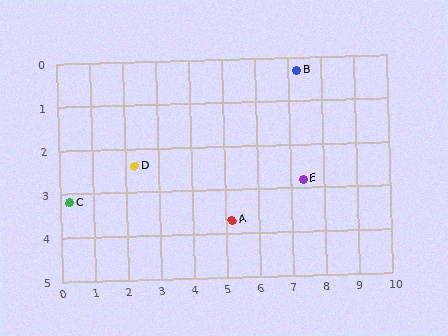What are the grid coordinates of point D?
Point D is at approximately (2.3, 2.4).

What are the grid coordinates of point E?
Point E is at approximately (7.4, 2.8).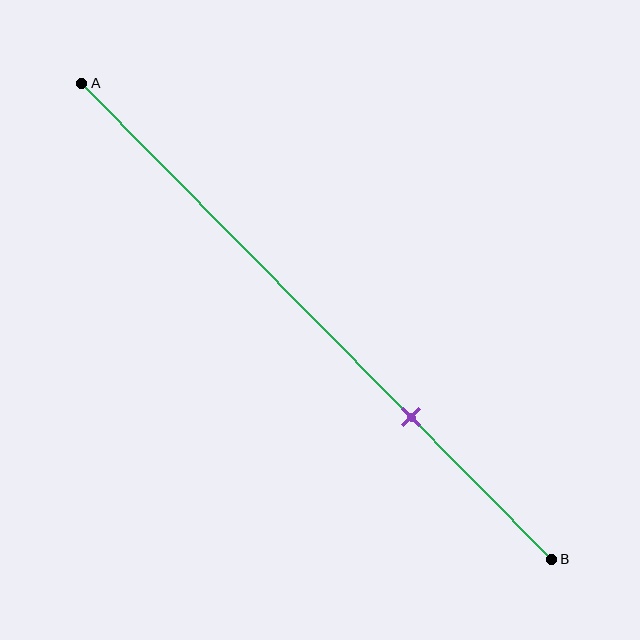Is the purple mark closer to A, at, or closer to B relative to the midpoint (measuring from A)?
The purple mark is closer to point B than the midpoint of segment AB.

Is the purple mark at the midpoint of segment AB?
No, the mark is at about 70% from A, not at the 50% midpoint.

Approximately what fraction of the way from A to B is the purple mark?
The purple mark is approximately 70% of the way from A to B.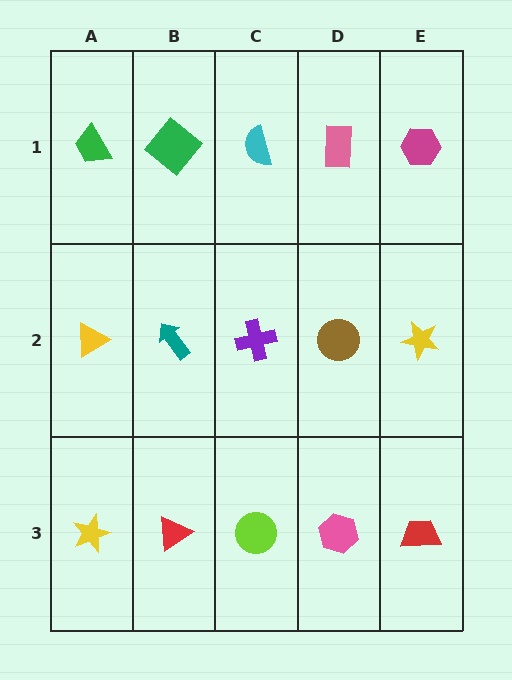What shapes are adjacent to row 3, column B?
A teal arrow (row 2, column B), a yellow star (row 3, column A), a lime circle (row 3, column C).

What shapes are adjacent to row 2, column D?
A pink rectangle (row 1, column D), a pink hexagon (row 3, column D), a purple cross (row 2, column C), a yellow star (row 2, column E).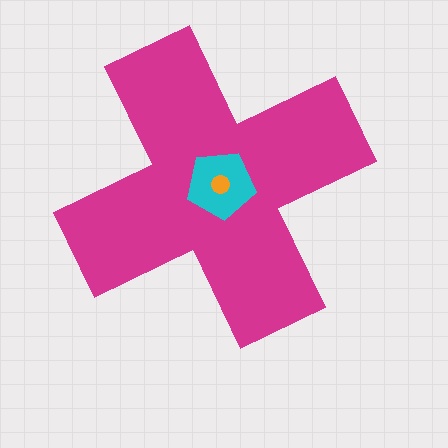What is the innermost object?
The orange circle.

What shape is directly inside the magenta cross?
The cyan pentagon.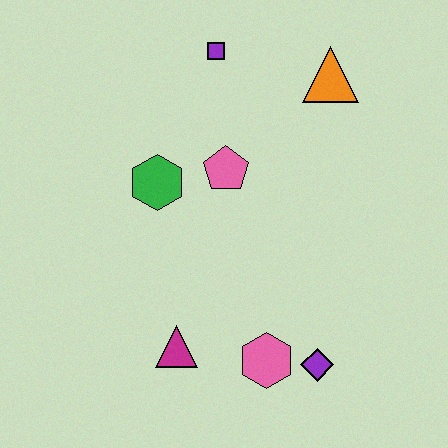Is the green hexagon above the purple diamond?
Yes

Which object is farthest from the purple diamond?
The purple square is farthest from the purple diamond.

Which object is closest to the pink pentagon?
The green hexagon is closest to the pink pentagon.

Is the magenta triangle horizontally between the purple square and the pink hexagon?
No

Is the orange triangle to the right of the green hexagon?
Yes